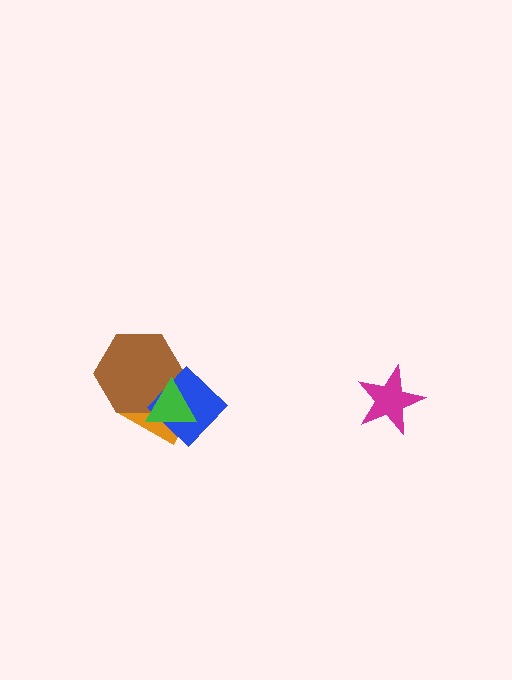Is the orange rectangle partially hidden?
Yes, it is partially covered by another shape.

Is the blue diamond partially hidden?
Yes, it is partially covered by another shape.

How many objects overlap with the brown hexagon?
3 objects overlap with the brown hexagon.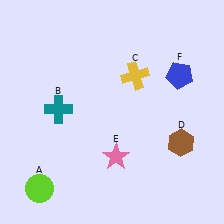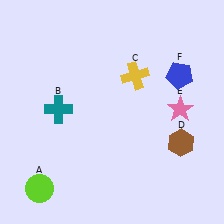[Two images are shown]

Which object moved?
The pink star (E) moved right.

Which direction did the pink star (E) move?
The pink star (E) moved right.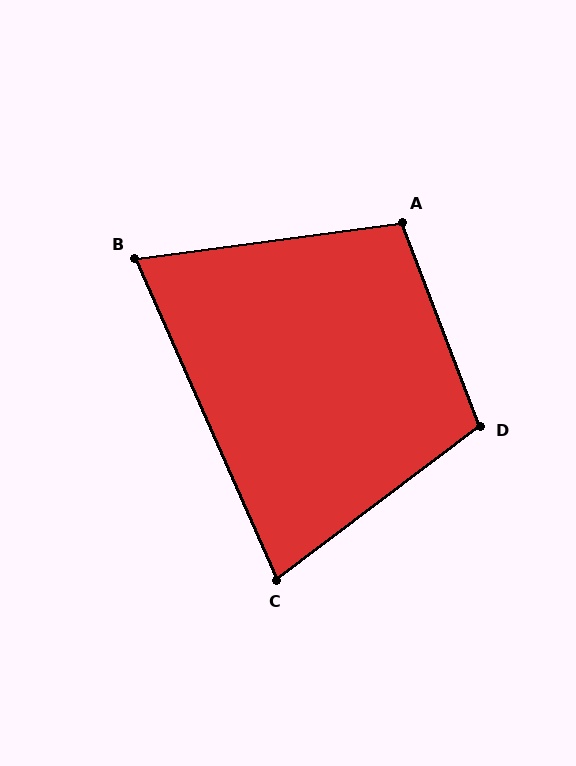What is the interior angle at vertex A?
Approximately 103 degrees (obtuse).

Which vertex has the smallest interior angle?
B, at approximately 74 degrees.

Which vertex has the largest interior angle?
D, at approximately 106 degrees.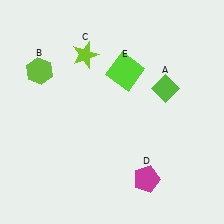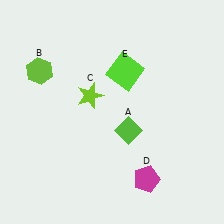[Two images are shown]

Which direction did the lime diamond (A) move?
The lime diamond (A) moved down.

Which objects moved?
The objects that moved are: the lime diamond (A), the lime star (C).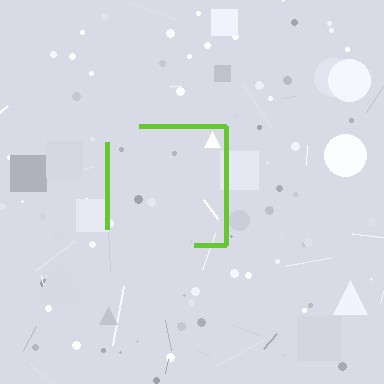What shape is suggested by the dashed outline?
The dashed outline suggests a square.